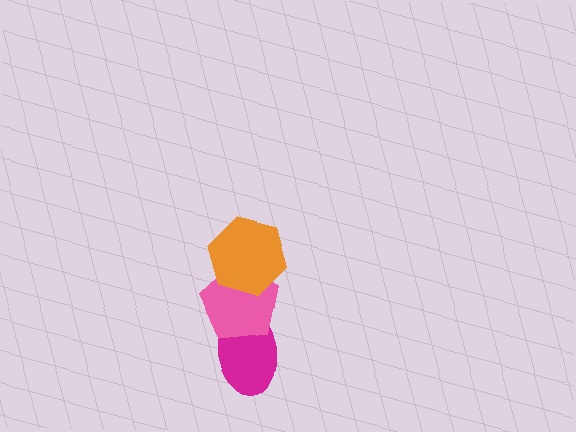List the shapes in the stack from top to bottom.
From top to bottom: the orange hexagon, the pink pentagon, the magenta ellipse.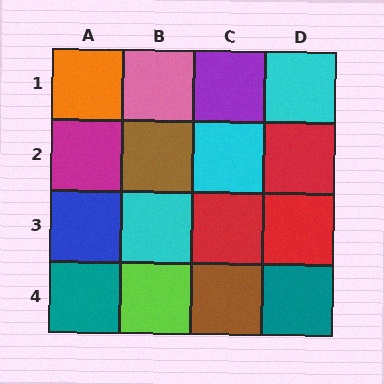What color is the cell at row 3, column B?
Cyan.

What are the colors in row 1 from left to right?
Orange, pink, purple, cyan.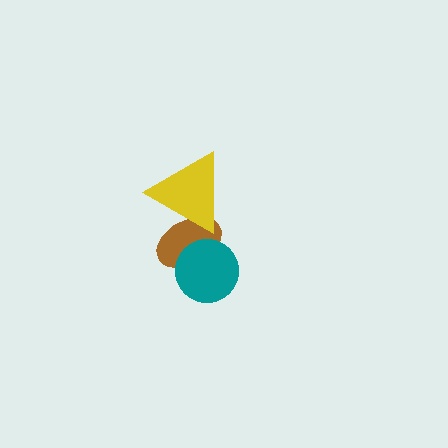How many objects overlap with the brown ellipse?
2 objects overlap with the brown ellipse.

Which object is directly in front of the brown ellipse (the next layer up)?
The teal circle is directly in front of the brown ellipse.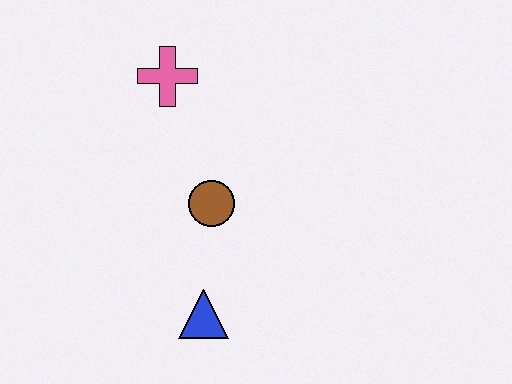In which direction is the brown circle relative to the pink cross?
The brown circle is below the pink cross.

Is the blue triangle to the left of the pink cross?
No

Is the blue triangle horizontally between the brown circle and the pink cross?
Yes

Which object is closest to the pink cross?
The brown circle is closest to the pink cross.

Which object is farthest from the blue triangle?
The pink cross is farthest from the blue triangle.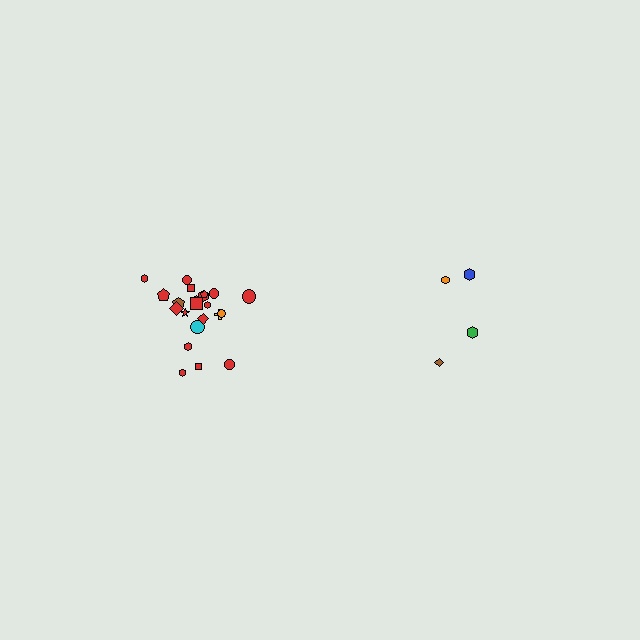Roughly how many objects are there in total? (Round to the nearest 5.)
Roughly 25 objects in total.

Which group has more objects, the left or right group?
The left group.